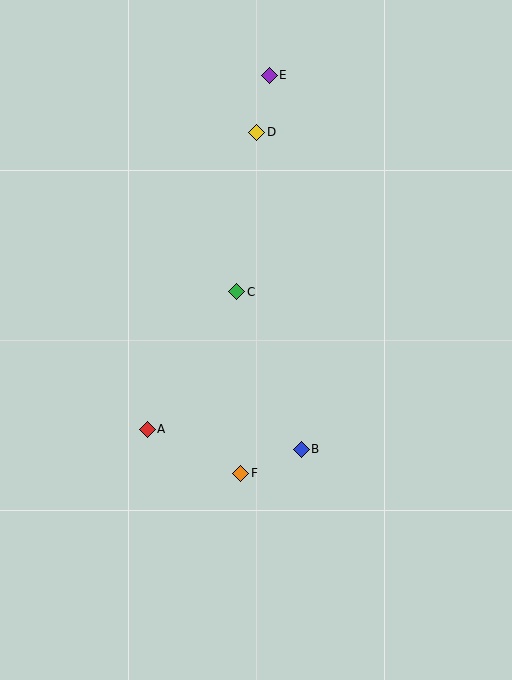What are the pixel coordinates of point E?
Point E is at (269, 75).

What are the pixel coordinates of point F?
Point F is at (241, 473).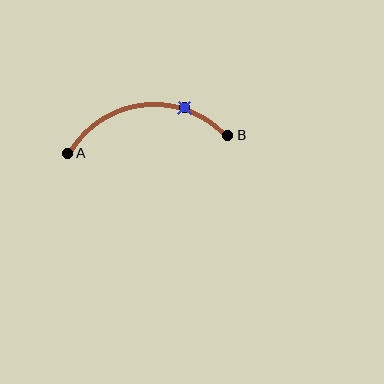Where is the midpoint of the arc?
The arc midpoint is the point on the curve farthest from the straight line joining A and B. It sits above that line.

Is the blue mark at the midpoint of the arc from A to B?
No. The blue mark lies on the arc but is closer to endpoint B. The arc midpoint would be at the point on the curve equidistant along the arc from both A and B.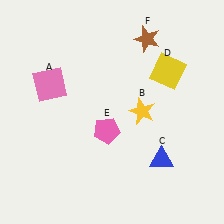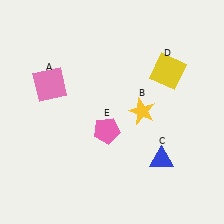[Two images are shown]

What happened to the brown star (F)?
The brown star (F) was removed in Image 2. It was in the top-right area of Image 1.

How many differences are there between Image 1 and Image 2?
There is 1 difference between the two images.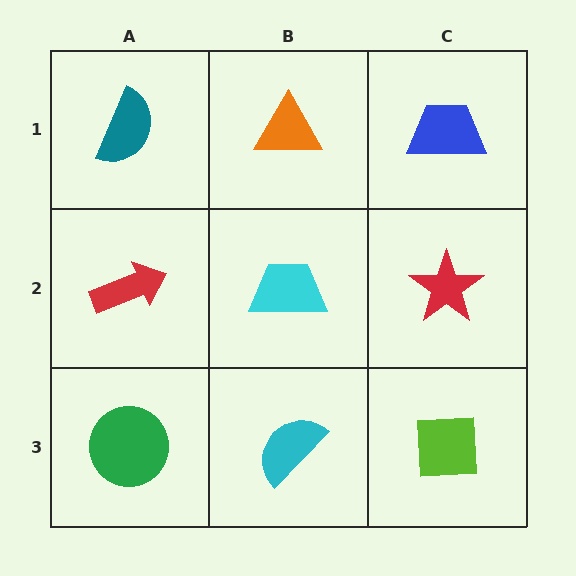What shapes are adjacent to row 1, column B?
A cyan trapezoid (row 2, column B), a teal semicircle (row 1, column A), a blue trapezoid (row 1, column C).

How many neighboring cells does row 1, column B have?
3.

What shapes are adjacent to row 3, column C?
A red star (row 2, column C), a cyan semicircle (row 3, column B).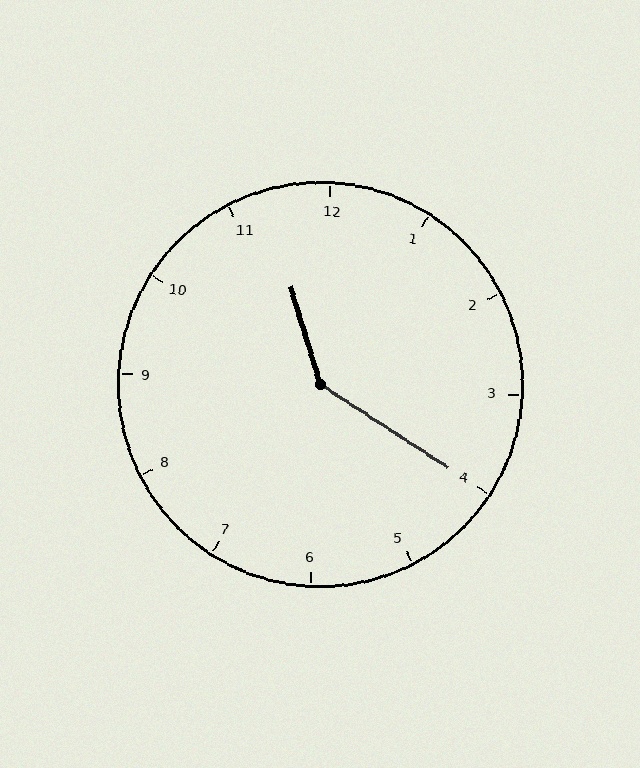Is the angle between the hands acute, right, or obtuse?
It is obtuse.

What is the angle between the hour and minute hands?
Approximately 140 degrees.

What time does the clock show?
11:20.